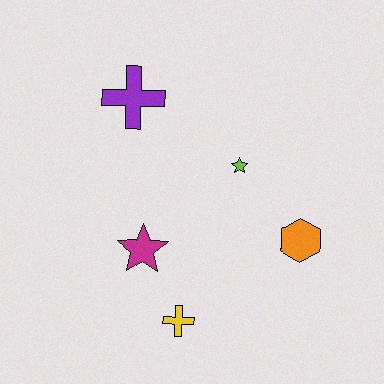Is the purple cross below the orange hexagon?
No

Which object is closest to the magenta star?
The yellow cross is closest to the magenta star.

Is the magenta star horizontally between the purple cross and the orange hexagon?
Yes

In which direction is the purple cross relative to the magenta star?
The purple cross is above the magenta star.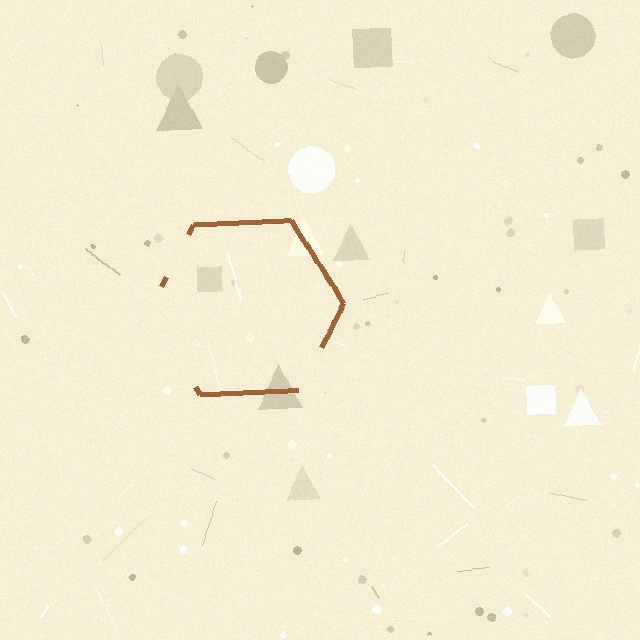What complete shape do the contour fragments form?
The contour fragments form a hexagon.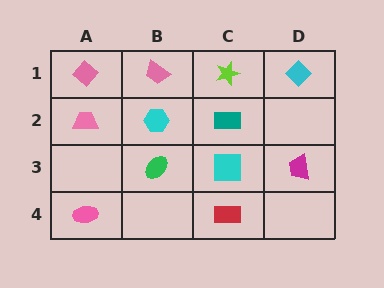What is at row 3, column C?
A cyan square.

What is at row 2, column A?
A pink trapezoid.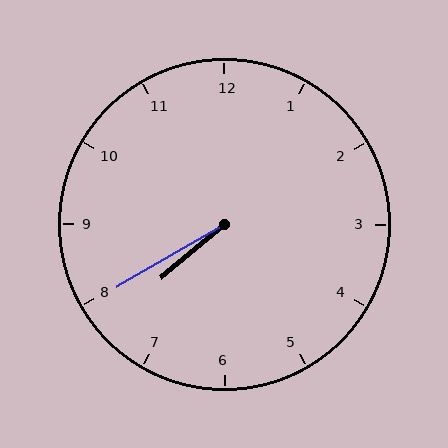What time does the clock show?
7:40.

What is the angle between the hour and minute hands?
Approximately 10 degrees.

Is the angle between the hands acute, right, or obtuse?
It is acute.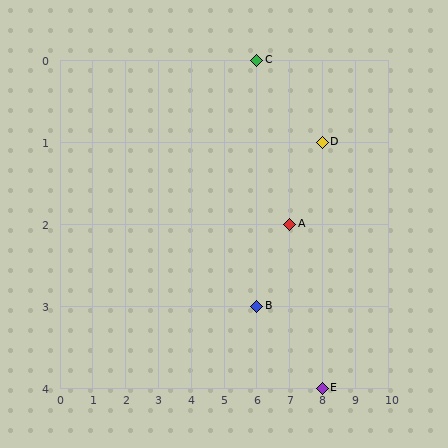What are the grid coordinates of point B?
Point B is at grid coordinates (6, 3).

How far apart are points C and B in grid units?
Points C and B are 3 rows apart.